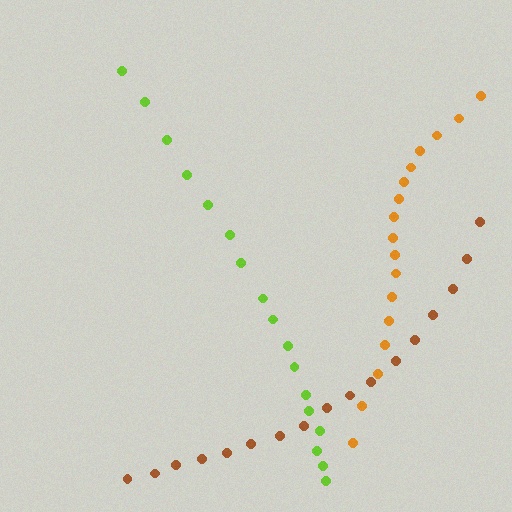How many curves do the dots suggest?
There are 3 distinct paths.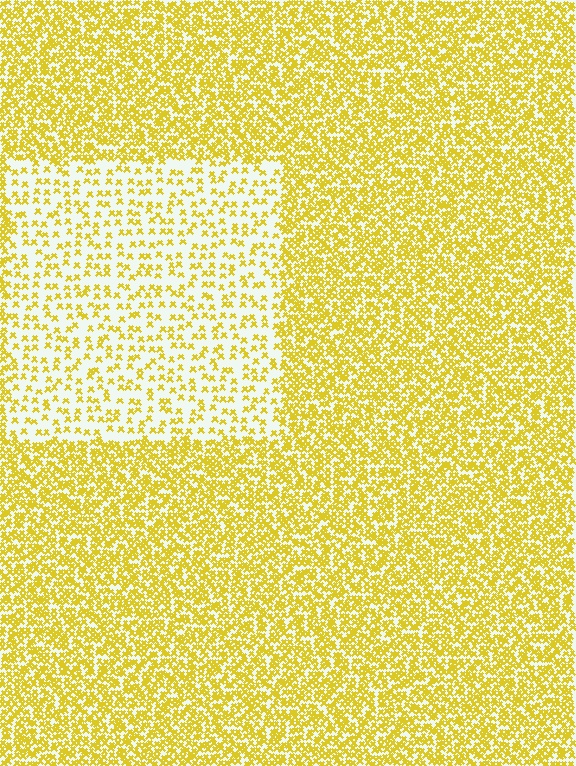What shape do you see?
I see a rectangle.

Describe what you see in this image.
The image contains small yellow elements arranged at two different densities. A rectangle-shaped region is visible where the elements are less densely packed than the surrounding area.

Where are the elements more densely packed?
The elements are more densely packed outside the rectangle boundary.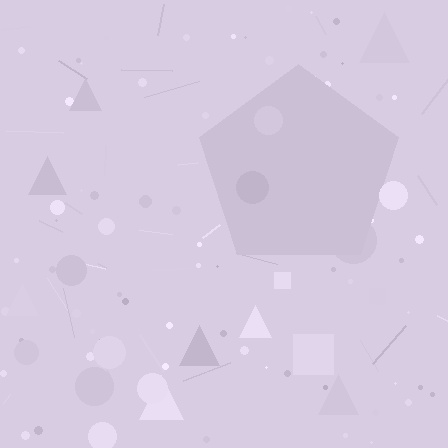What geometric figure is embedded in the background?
A pentagon is embedded in the background.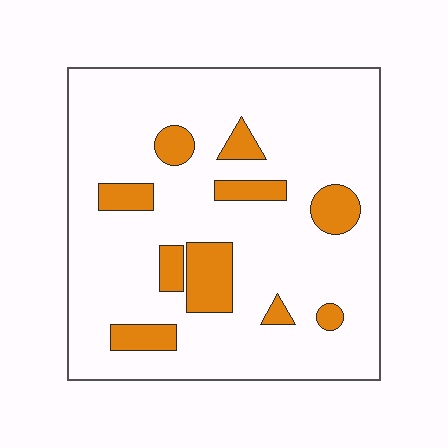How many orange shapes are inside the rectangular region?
10.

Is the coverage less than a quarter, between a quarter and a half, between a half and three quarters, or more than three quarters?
Less than a quarter.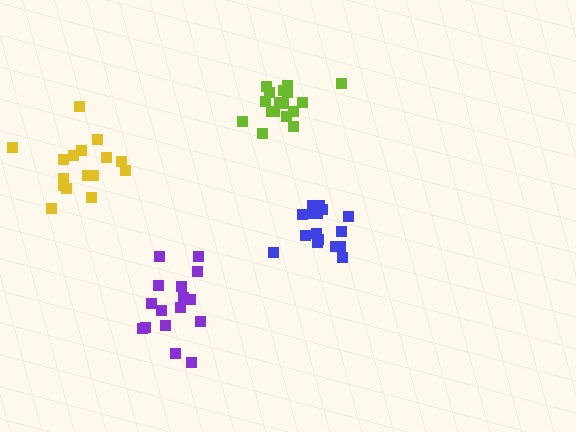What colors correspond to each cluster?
The clusters are colored: lime, yellow, purple, blue.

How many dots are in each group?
Group 1: 17 dots, Group 2: 16 dots, Group 3: 16 dots, Group 4: 16 dots (65 total).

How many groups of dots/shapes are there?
There are 4 groups.